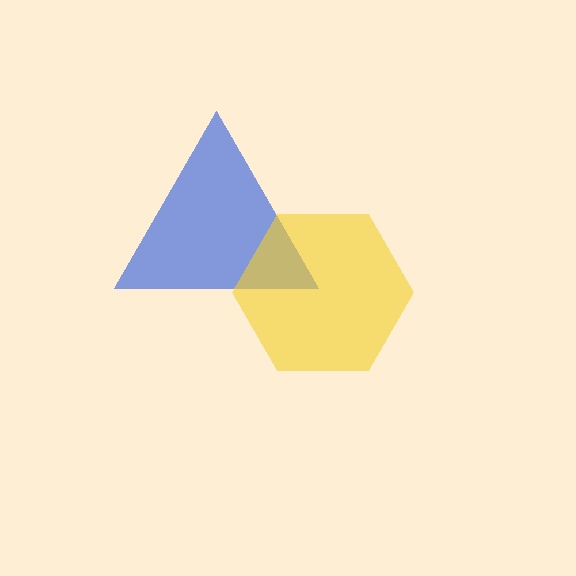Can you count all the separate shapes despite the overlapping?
Yes, there are 2 separate shapes.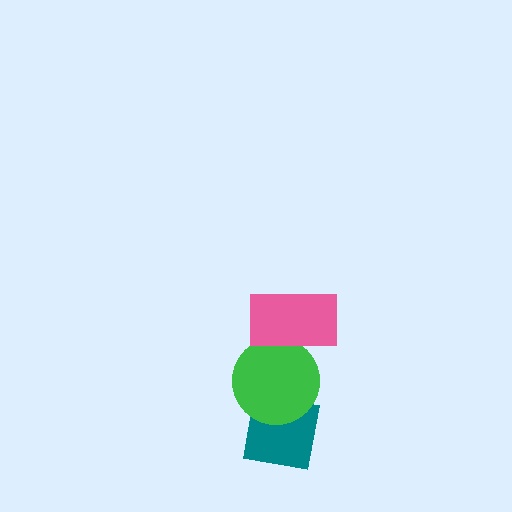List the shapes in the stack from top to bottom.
From top to bottom: the pink rectangle, the green circle, the teal square.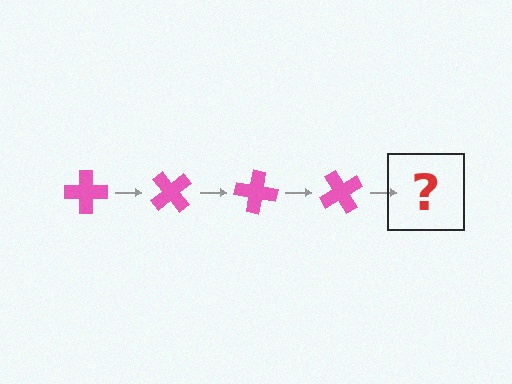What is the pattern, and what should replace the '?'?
The pattern is that the cross rotates 50 degrees each step. The '?' should be a pink cross rotated 200 degrees.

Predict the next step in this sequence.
The next step is a pink cross rotated 200 degrees.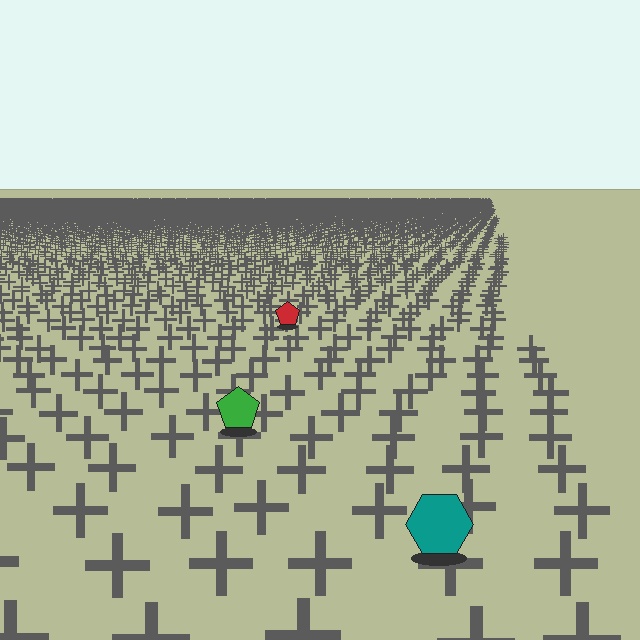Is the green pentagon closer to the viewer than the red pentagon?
Yes. The green pentagon is closer — you can tell from the texture gradient: the ground texture is coarser near it.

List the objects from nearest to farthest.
From nearest to farthest: the teal hexagon, the green pentagon, the red pentagon.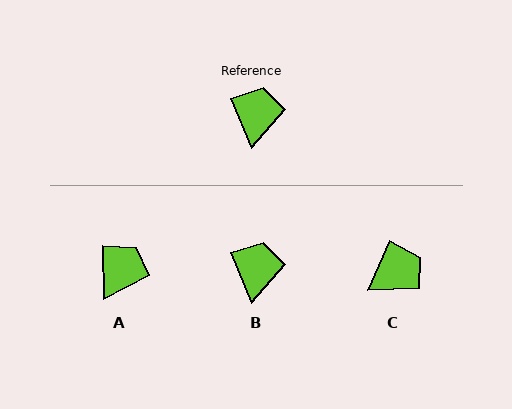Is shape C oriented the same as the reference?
No, it is off by about 46 degrees.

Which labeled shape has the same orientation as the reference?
B.